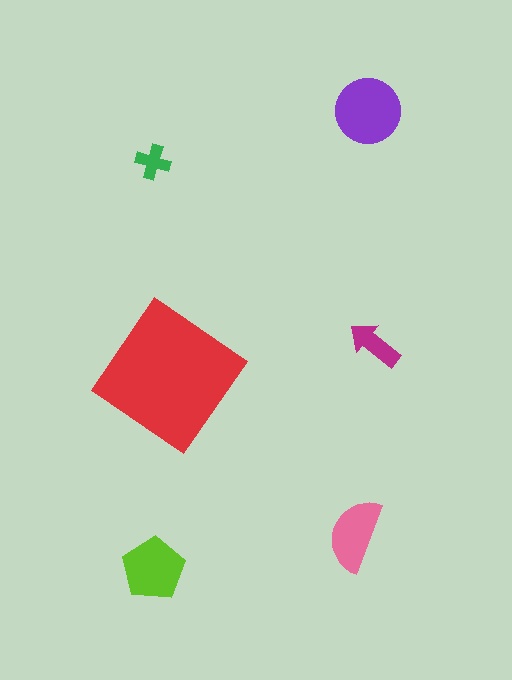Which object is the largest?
The red diamond.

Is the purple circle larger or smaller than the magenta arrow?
Larger.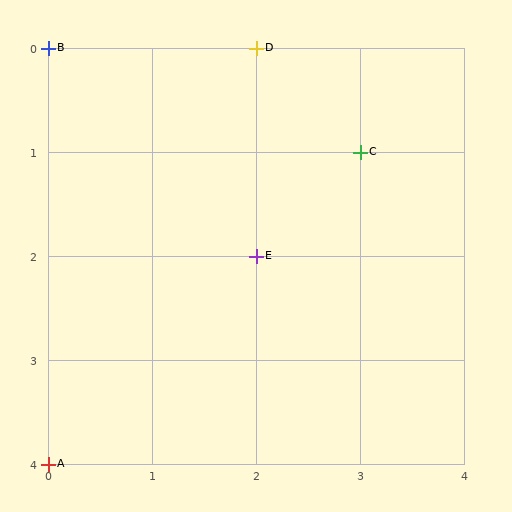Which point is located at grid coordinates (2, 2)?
Point E is at (2, 2).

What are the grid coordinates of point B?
Point B is at grid coordinates (0, 0).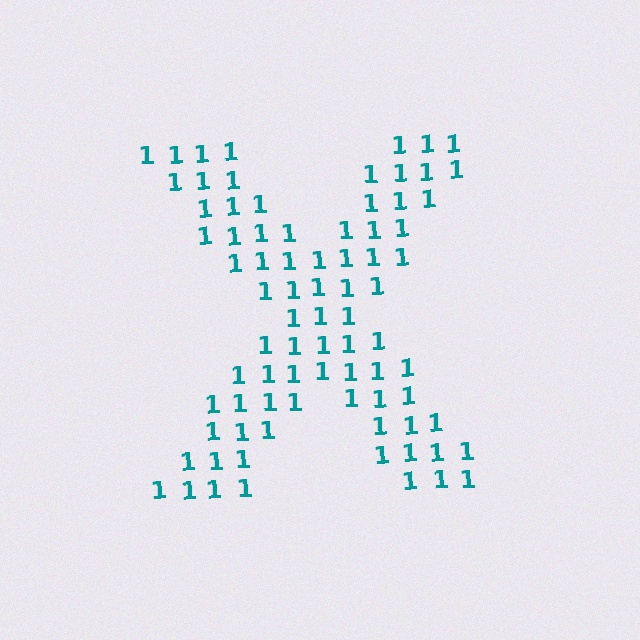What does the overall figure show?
The overall figure shows the letter X.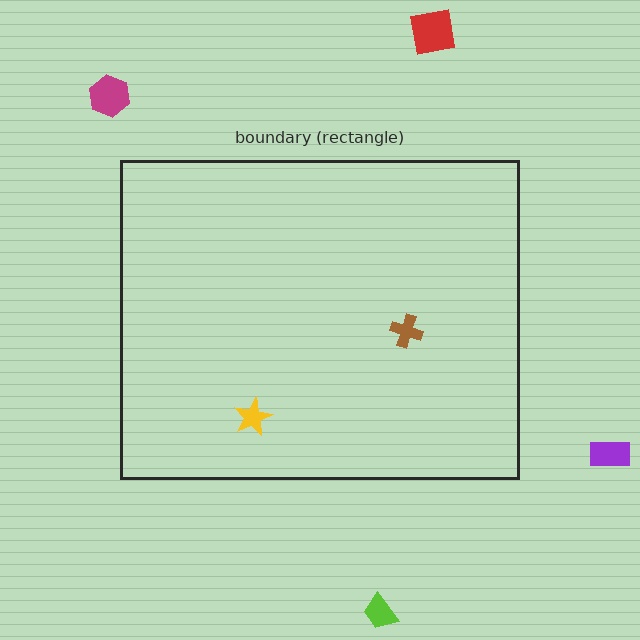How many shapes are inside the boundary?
2 inside, 4 outside.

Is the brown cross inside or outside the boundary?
Inside.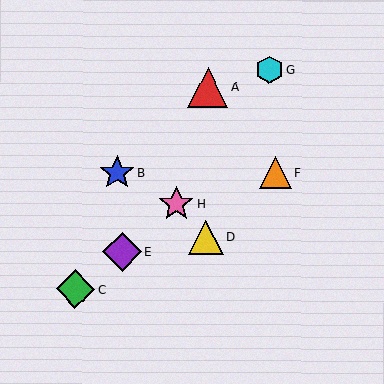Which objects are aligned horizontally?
Objects B, F are aligned horizontally.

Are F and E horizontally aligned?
No, F is at y≈173 and E is at y≈251.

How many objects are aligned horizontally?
2 objects (B, F) are aligned horizontally.